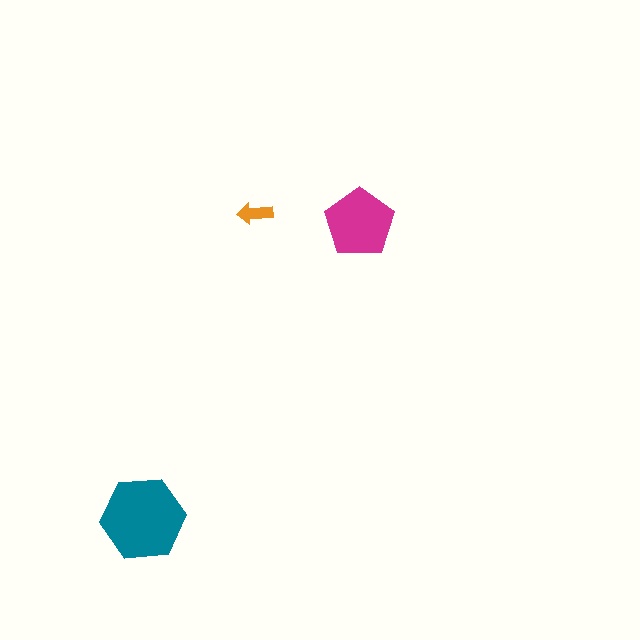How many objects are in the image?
There are 3 objects in the image.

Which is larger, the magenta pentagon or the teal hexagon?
The teal hexagon.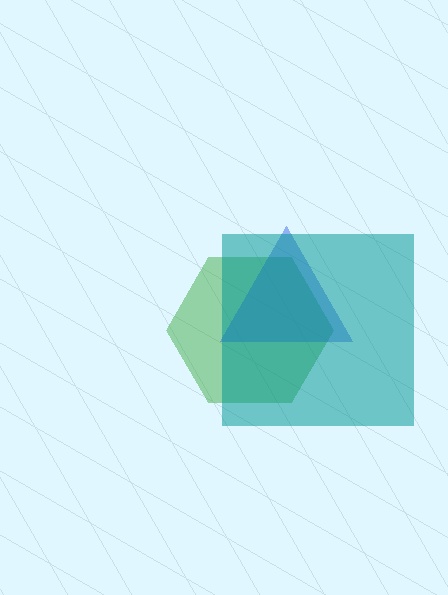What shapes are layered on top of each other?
The layered shapes are: a green hexagon, a blue triangle, a teal square.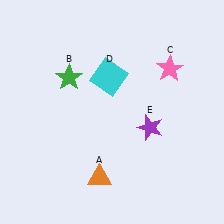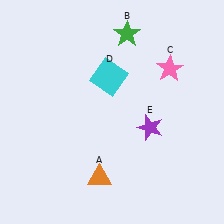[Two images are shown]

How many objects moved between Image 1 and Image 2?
1 object moved between the two images.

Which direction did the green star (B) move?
The green star (B) moved right.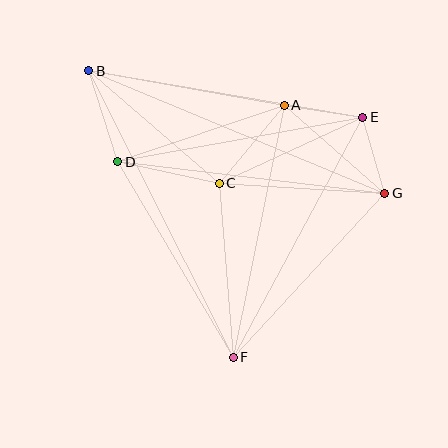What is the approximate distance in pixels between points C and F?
The distance between C and F is approximately 175 pixels.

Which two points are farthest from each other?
Points B and F are farthest from each other.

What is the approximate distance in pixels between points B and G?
The distance between B and G is approximately 320 pixels.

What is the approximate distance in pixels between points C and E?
The distance between C and E is approximately 158 pixels.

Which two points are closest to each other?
Points E and G are closest to each other.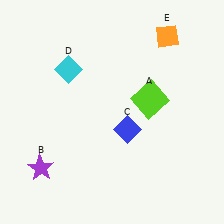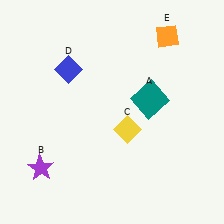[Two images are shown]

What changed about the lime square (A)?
In Image 1, A is lime. In Image 2, it changed to teal.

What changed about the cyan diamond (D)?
In Image 1, D is cyan. In Image 2, it changed to blue.